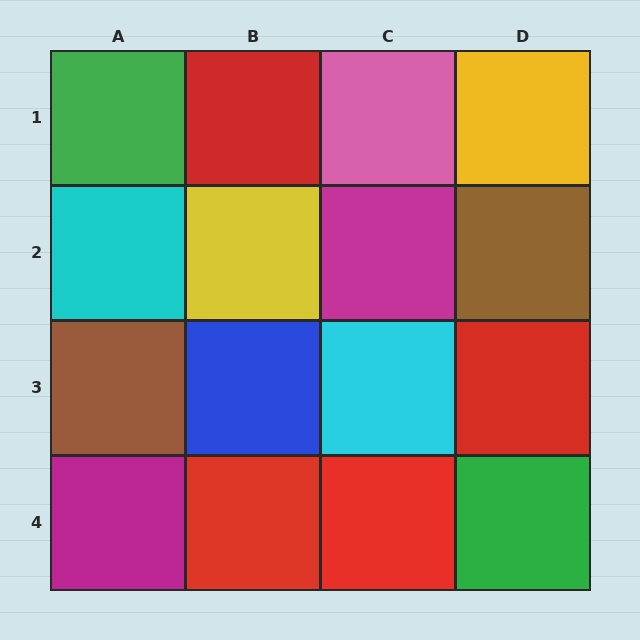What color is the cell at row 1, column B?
Red.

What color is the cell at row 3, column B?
Blue.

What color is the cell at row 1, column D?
Yellow.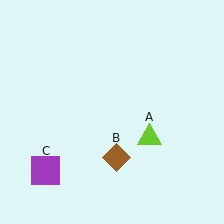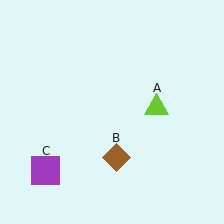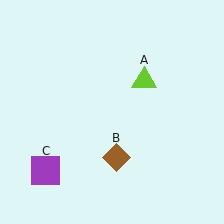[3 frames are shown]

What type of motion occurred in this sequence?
The lime triangle (object A) rotated counterclockwise around the center of the scene.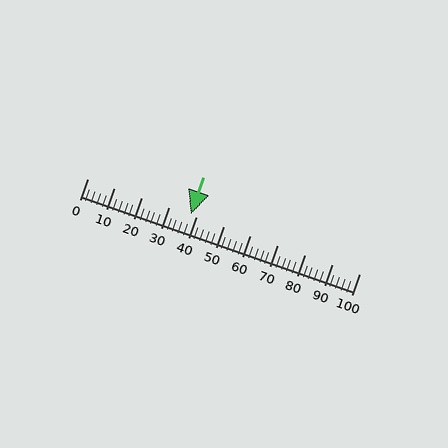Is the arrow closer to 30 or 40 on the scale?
The arrow is closer to 40.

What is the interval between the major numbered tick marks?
The major tick marks are spaced 10 units apart.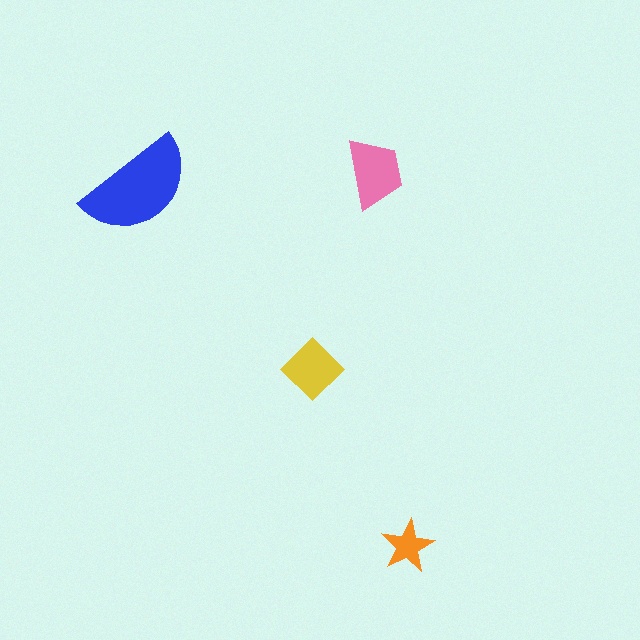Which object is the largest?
The blue semicircle.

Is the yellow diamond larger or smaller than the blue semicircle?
Smaller.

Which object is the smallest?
The orange star.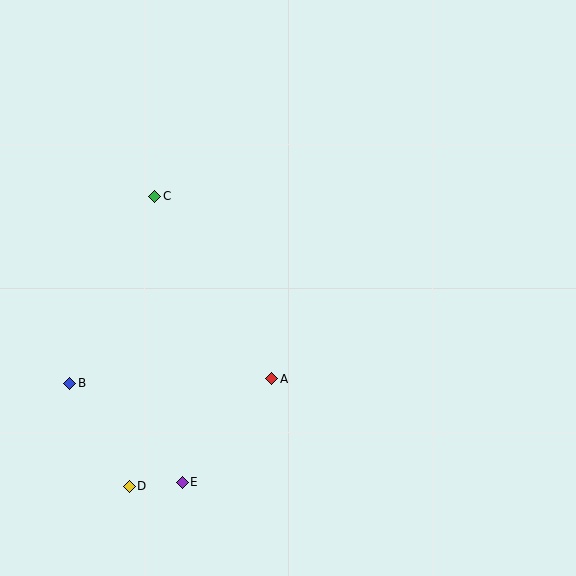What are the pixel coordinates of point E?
Point E is at (182, 482).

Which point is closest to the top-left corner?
Point C is closest to the top-left corner.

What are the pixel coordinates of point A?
Point A is at (272, 379).